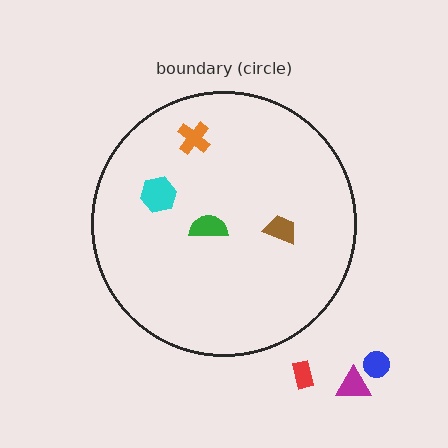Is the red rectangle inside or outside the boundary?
Outside.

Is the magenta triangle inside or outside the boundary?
Outside.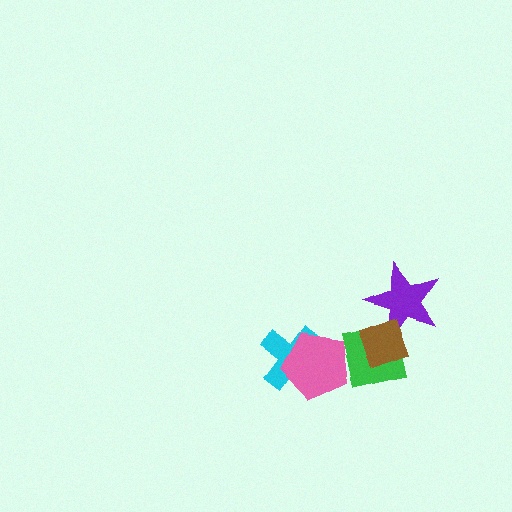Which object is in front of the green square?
The brown diamond is in front of the green square.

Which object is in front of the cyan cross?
The pink pentagon is in front of the cyan cross.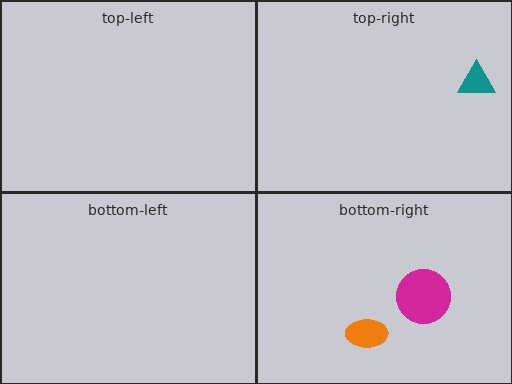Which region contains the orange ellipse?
The bottom-right region.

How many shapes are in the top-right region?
1.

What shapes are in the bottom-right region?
The magenta circle, the orange ellipse.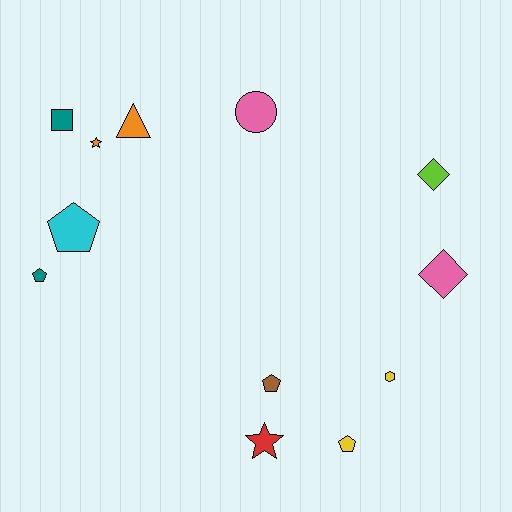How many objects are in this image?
There are 12 objects.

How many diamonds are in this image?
There are 2 diamonds.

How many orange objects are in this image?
There are 2 orange objects.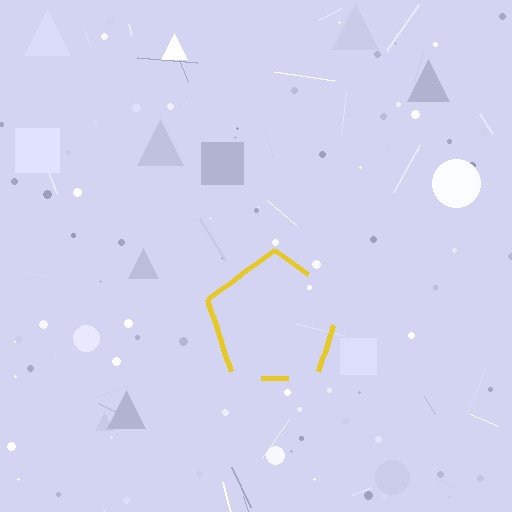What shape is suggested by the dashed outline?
The dashed outline suggests a pentagon.